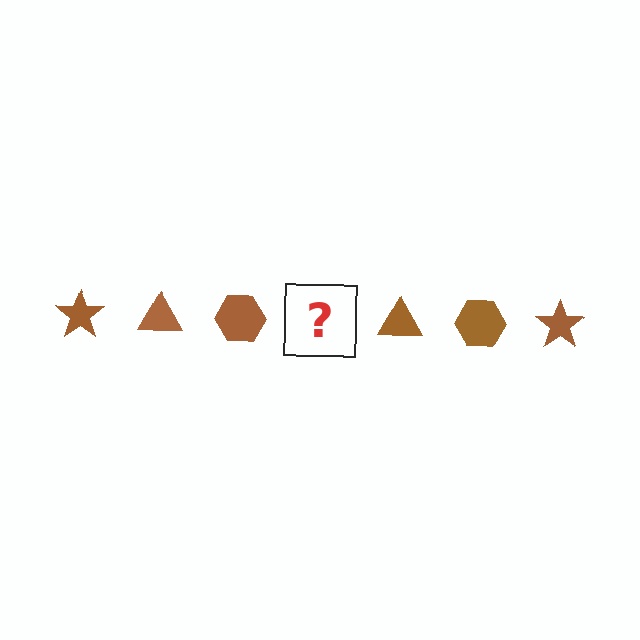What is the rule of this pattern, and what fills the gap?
The rule is that the pattern cycles through star, triangle, hexagon shapes in brown. The gap should be filled with a brown star.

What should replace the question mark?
The question mark should be replaced with a brown star.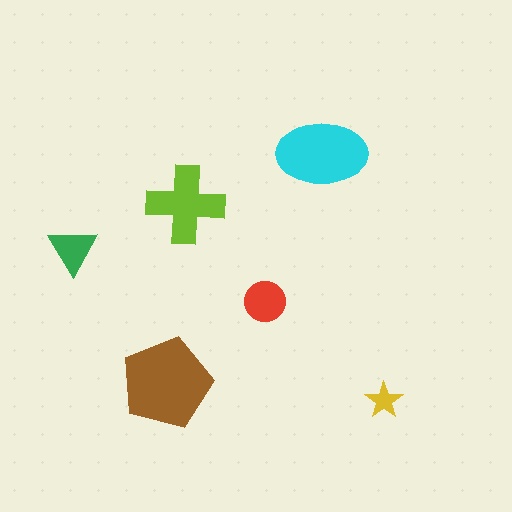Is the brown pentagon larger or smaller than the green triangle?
Larger.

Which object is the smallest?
The yellow star.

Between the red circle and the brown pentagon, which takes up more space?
The brown pentagon.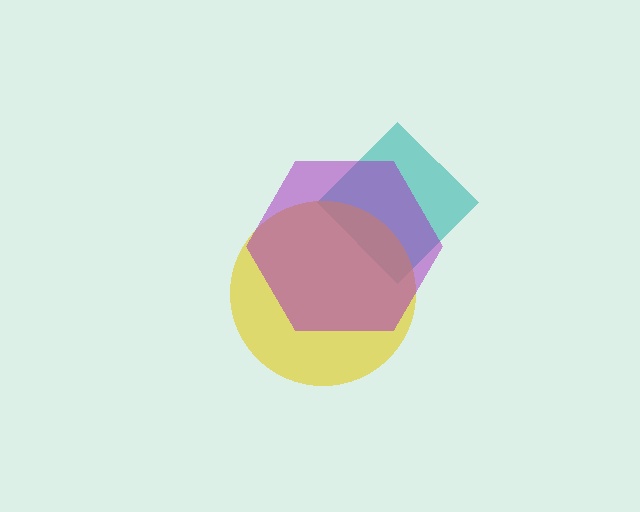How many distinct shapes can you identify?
There are 3 distinct shapes: a teal diamond, a yellow circle, a purple hexagon.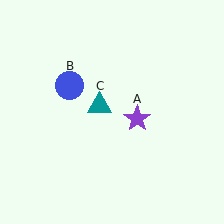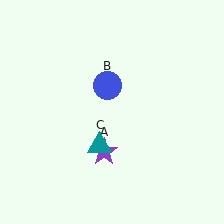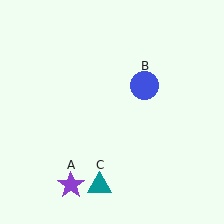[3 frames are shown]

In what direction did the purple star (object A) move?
The purple star (object A) moved down and to the left.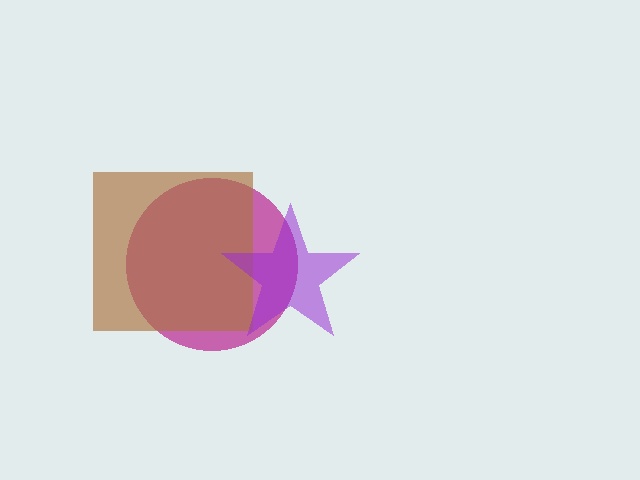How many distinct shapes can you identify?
There are 3 distinct shapes: a magenta circle, a brown square, a purple star.